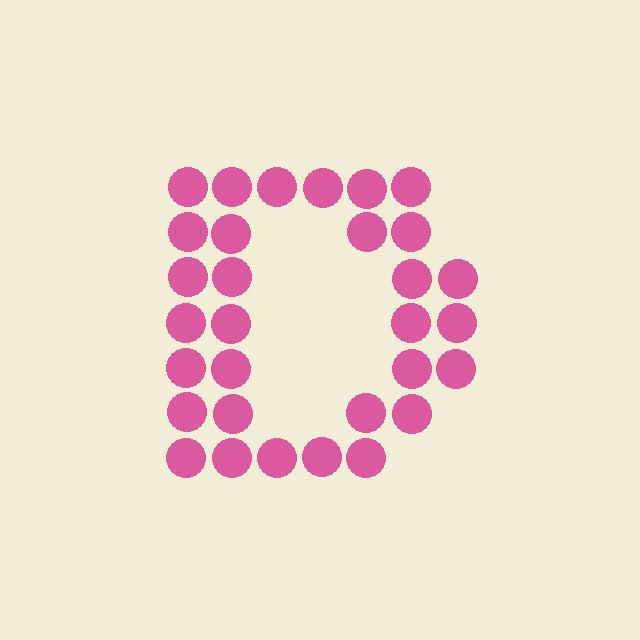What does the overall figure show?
The overall figure shows the letter D.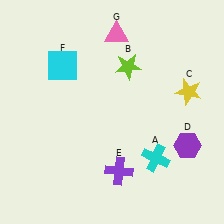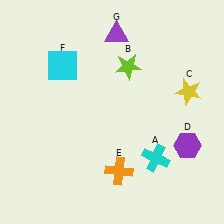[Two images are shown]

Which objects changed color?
E changed from purple to orange. G changed from pink to purple.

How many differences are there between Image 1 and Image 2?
There are 2 differences between the two images.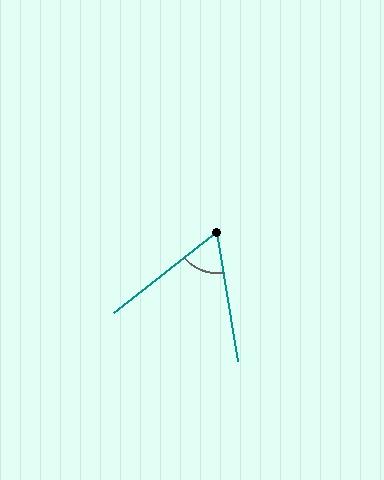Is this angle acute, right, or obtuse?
It is acute.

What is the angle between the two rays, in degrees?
Approximately 61 degrees.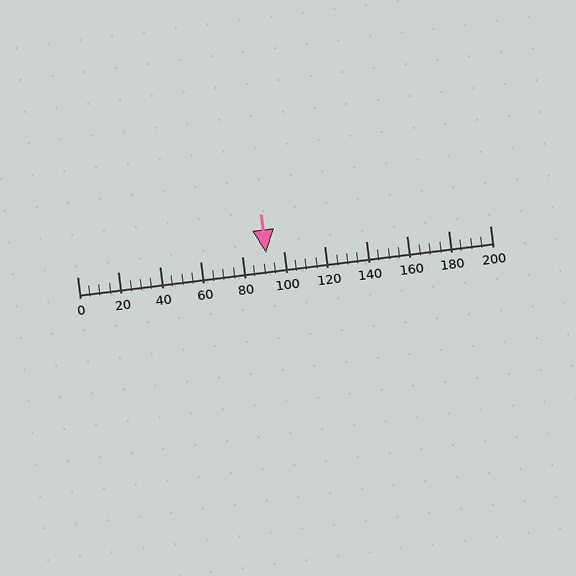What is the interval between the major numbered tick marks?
The major tick marks are spaced 20 units apart.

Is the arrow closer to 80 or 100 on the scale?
The arrow is closer to 100.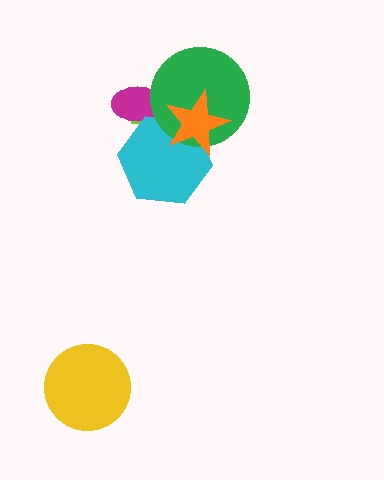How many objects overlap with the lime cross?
4 objects overlap with the lime cross.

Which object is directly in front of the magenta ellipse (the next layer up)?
The cyan hexagon is directly in front of the magenta ellipse.